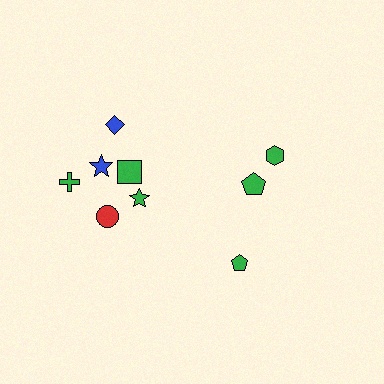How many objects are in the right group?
There are 3 objects.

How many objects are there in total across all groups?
There are 9 objects.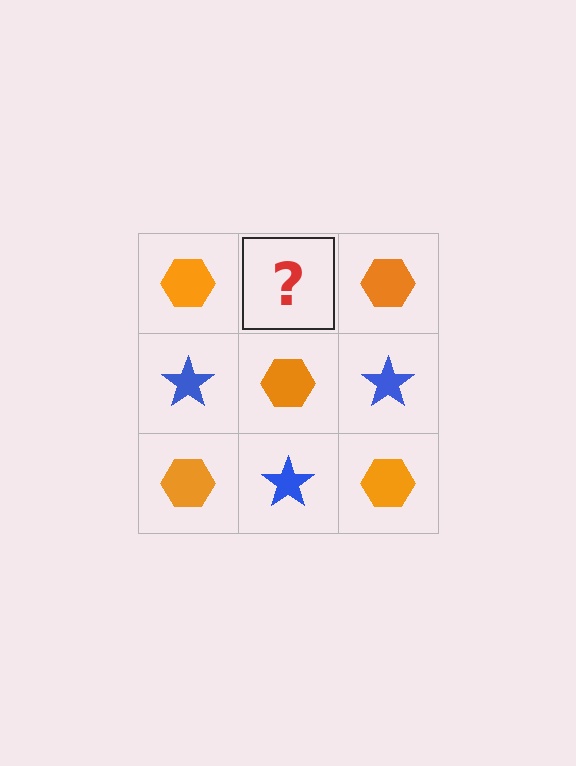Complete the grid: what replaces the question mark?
The question mark should be replaced with a blue star.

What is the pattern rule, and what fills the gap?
The rule is that it alternates orange hexagon and blue star in a checkerboard pattern. The gap should be filled with a blue star.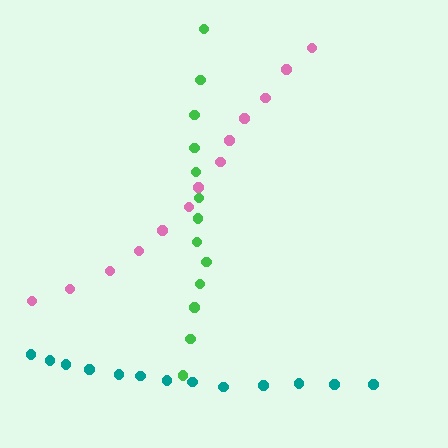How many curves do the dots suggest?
There are 3 distinct paths.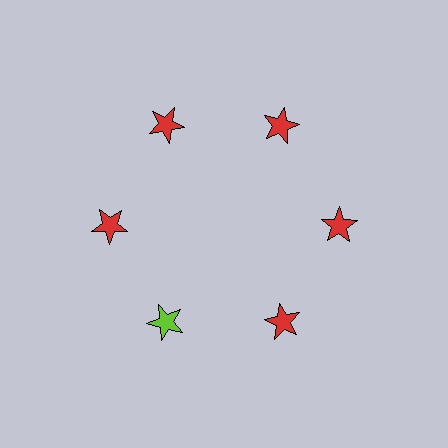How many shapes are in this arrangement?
There are 6 shapes arranged in a ring pattern.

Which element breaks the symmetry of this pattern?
The lime star at roughly the 7 o'clock position breaks the symmetry. All other shapes are red stars.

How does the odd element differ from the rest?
It has a different color: lime instead of red.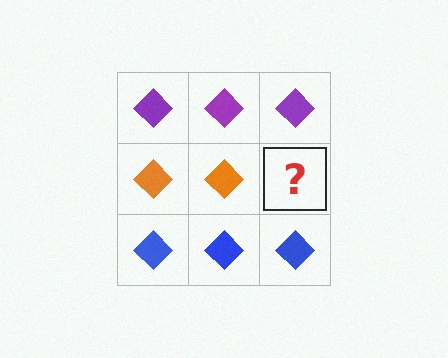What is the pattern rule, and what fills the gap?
The rule is that each row has a consistent color. The gap should be filled with an orange diamond.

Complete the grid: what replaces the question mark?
The question mark should be replaced with an orange diamond.